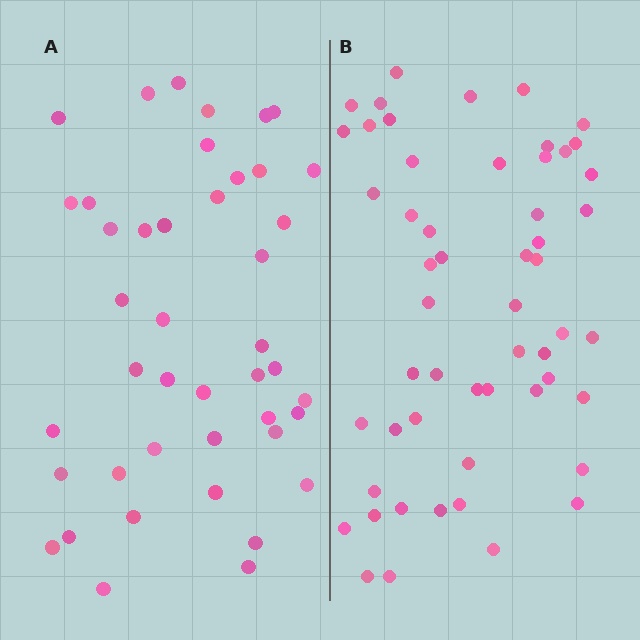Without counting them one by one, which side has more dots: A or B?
Region B (the right region) has more dots.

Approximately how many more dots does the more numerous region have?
Region B has roughly 12 or so more dots than region A.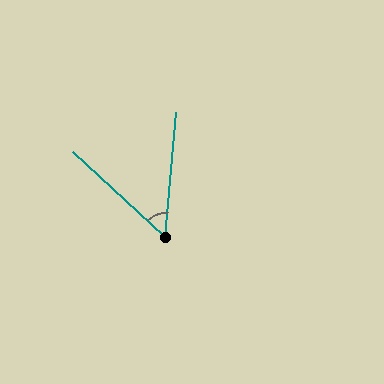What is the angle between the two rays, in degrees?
Approximately 52 degrees.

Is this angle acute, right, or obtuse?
It is acute.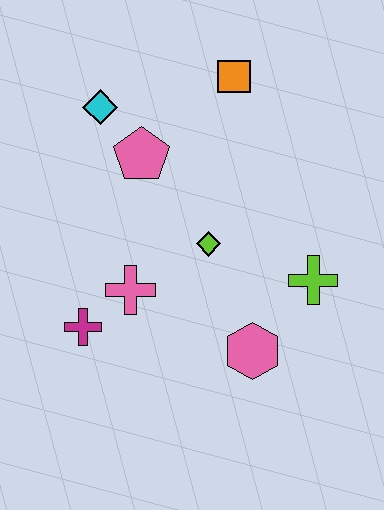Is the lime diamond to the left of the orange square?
Yes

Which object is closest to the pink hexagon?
The lime cross is closest to the pink hexagon.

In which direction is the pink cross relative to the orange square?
The pink cross is below the orange square.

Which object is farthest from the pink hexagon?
The cyan diamond is farthest from the pink hexagon.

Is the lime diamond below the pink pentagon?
Yes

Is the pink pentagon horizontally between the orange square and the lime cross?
No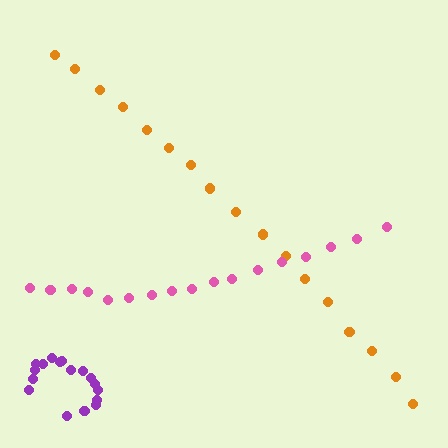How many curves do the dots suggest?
There are 3 distinct paths.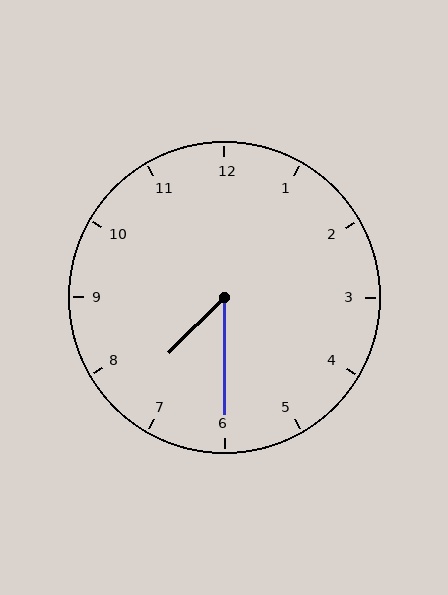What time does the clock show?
7:30.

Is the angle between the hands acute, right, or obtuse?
It is acute.